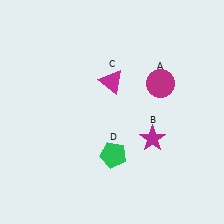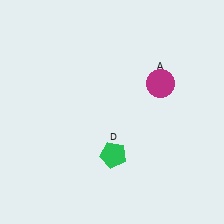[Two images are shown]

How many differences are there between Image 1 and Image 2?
There are 2 differences between the two images.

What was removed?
The magenta triangle (C), the magenta star (B) were removed in Image 2.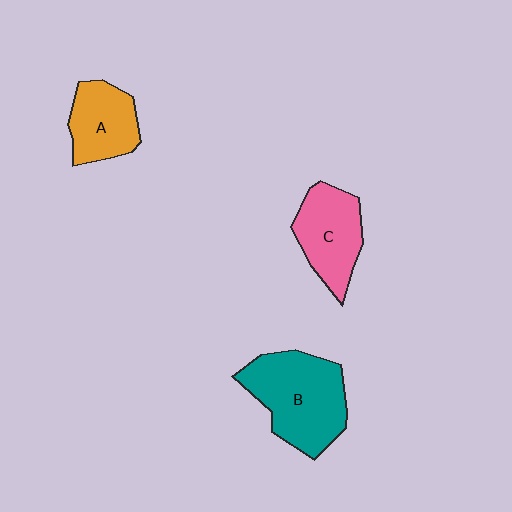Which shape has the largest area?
Shape B (teal).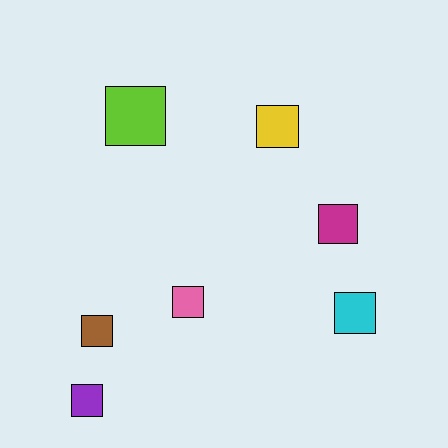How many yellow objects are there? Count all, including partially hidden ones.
There is 1 yellow object.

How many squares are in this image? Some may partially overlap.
There are 7 squares.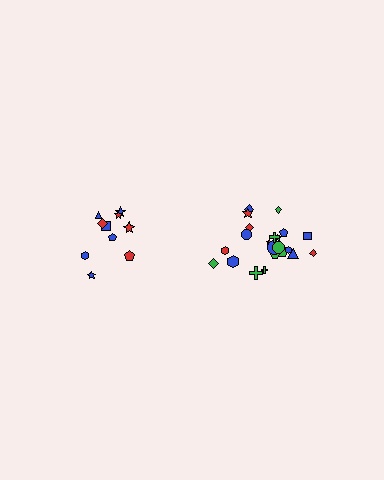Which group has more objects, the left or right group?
The right group.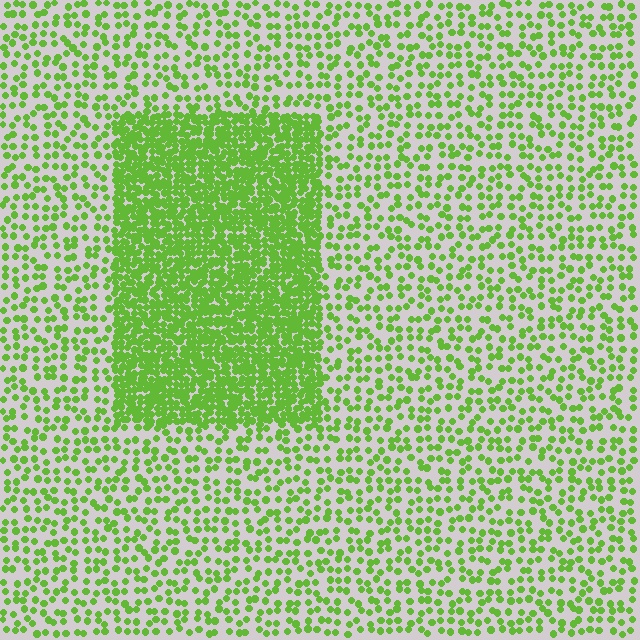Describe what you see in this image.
The image contains small lime elements arranged at two different densities. A rectangle-shaped region is visible where the elements are more densely packed than the surrounding area.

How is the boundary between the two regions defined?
The boundary is defined by a change in element density (approximately 2.9x ratio). All elements are the same color, size, and shape.